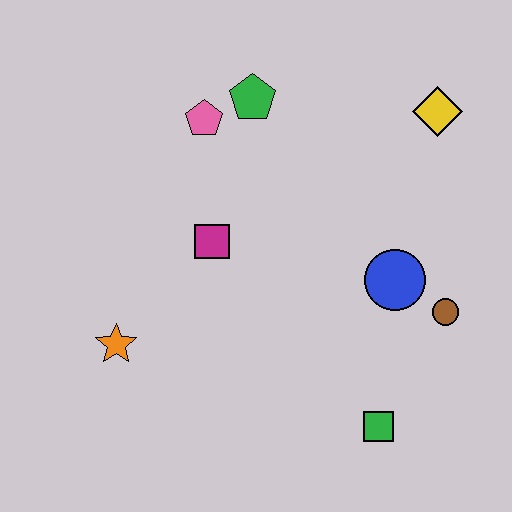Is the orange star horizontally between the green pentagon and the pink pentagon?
No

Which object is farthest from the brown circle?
The orange star is farthest from the brown circle.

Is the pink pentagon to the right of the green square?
No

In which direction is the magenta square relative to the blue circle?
The magenta square is to the left of the blue circle.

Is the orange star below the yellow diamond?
Yes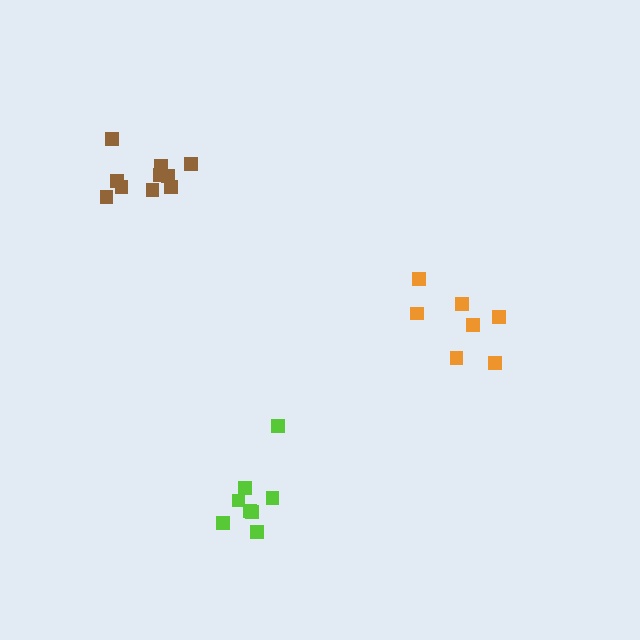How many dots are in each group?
Group 1: 8 dots, Group 2: 10 dots, Group 3: 7 dots (25 total).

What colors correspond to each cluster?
The clusters are colored: lime, brown, orange.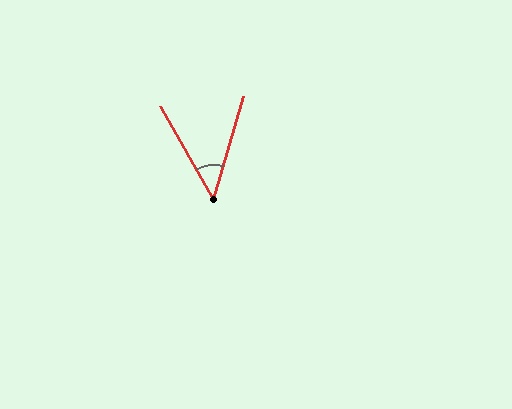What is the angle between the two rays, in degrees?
Approximately 46 degrees.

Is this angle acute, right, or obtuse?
It is acute.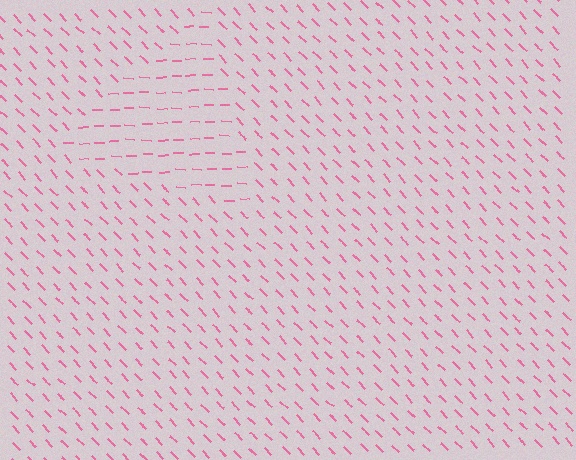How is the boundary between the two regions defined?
The boundary is defined purely by a change in line orientation (approximately 45 degrees difference). All lines are the same color and thickness.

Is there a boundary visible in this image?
Yes, there is a texture boundary formed by a change in line orientation.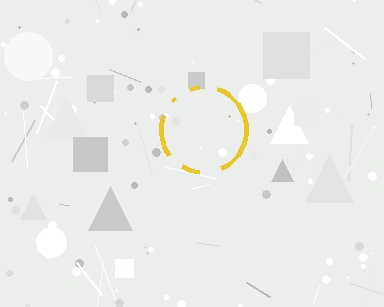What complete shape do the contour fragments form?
The contour fragments form a circle.